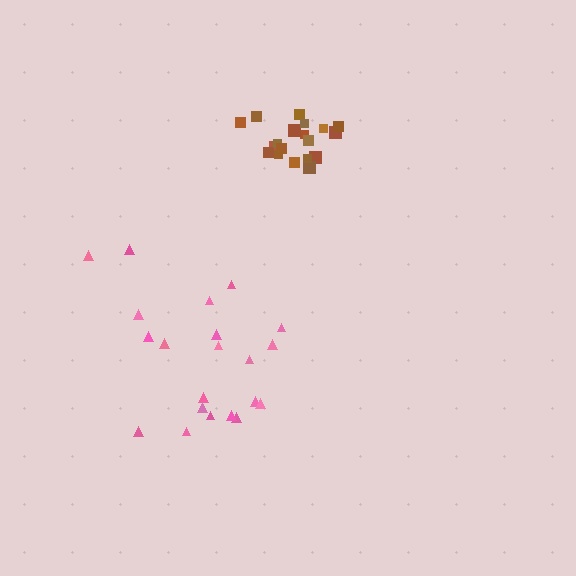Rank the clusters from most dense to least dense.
brown, pink.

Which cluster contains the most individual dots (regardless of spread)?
Pink (21).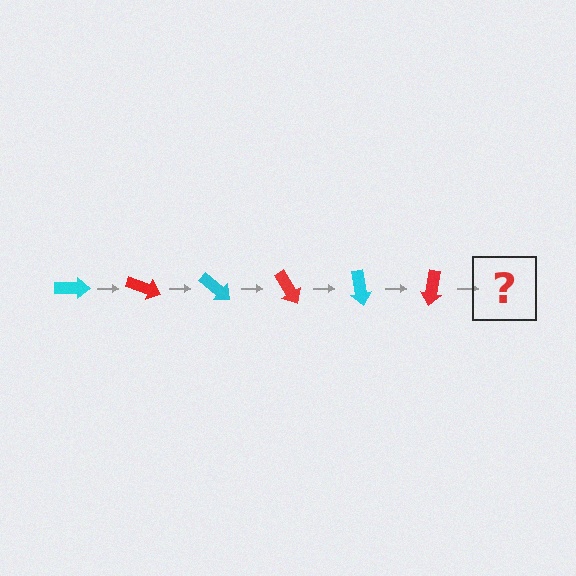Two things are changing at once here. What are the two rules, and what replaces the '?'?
The two rules are that it rotates 20 degrees each step and the color cycles through cyan and red. The '?' should be a cyan arrow, rotated 120 degrees from the start.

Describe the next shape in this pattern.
It should be a cyan arrow, rotated 120 degrees from the start.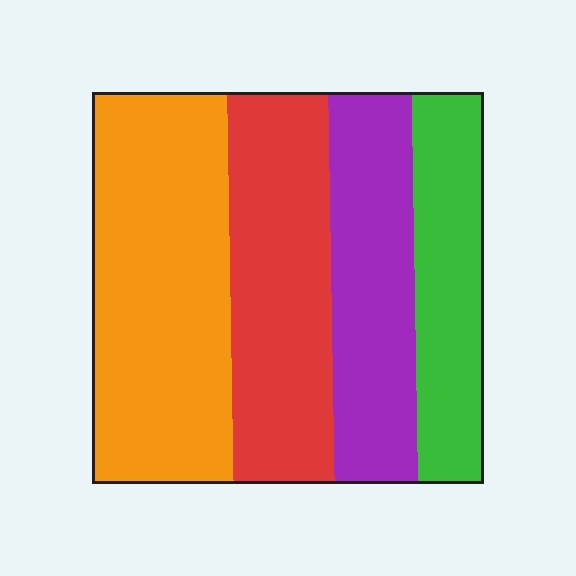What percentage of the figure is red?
Red takes up about one quarter (1/4) of the figure.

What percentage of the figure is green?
Green covers 18% of the figure.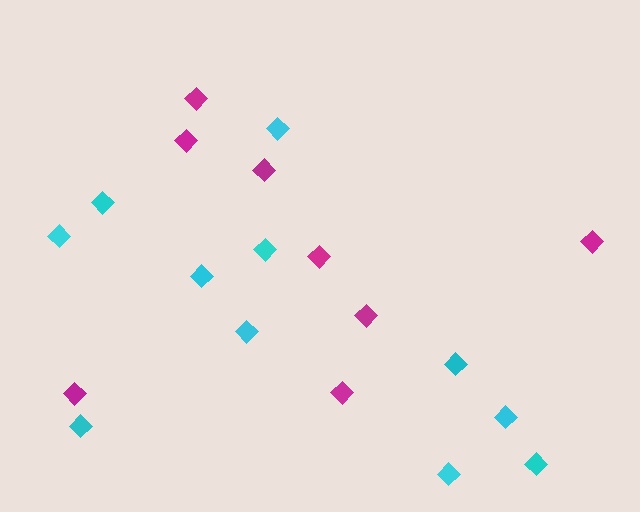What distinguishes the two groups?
There are 2 groups: one group of magenta diamonds (8) and one group of cyan diamonds (11).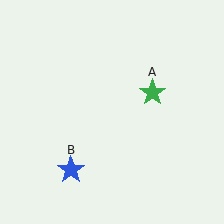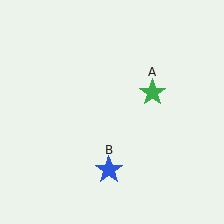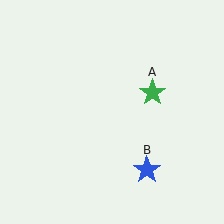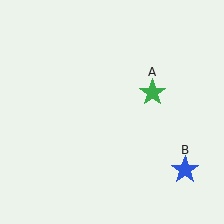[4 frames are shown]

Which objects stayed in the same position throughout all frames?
Green star (object A) remained stationary.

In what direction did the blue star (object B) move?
The blue star (object B) moved right.